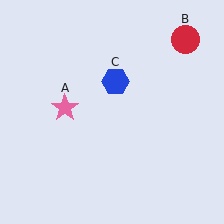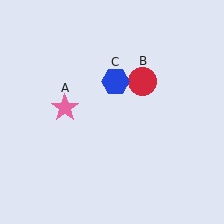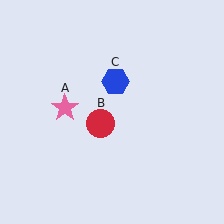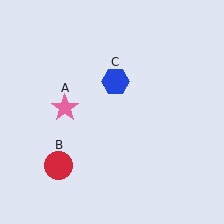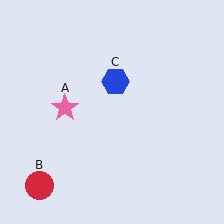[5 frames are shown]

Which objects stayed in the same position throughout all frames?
Pink star (object A) and blue hexagon (object C) remained stationary.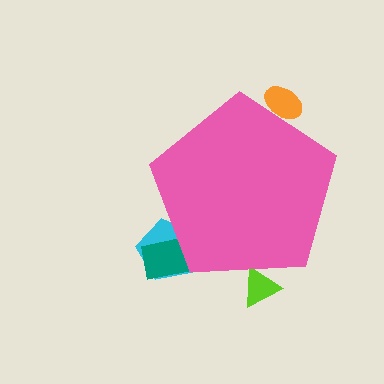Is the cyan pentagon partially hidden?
Yes, the cyan pentagon is partially hidden behind the pink pentagon.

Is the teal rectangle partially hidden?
Yes, the teal rectangle is partially hidden behind the pink pentagon.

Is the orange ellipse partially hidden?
Yes, the orange ellipse is partially hidden behind the pink pentagon.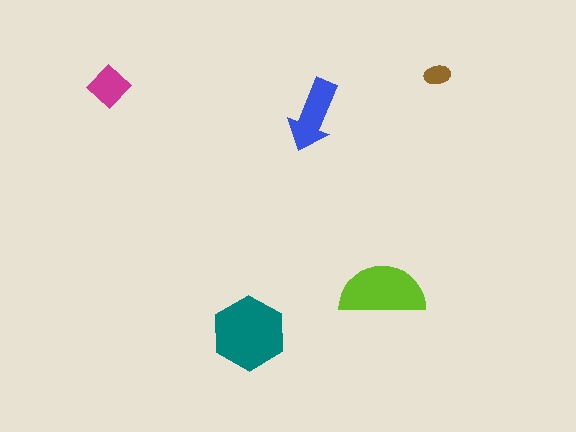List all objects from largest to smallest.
The teal hexagon, the lime semicircle, the blue arrow, the magenta diamond, the brown ellipse.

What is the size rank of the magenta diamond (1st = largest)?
4th.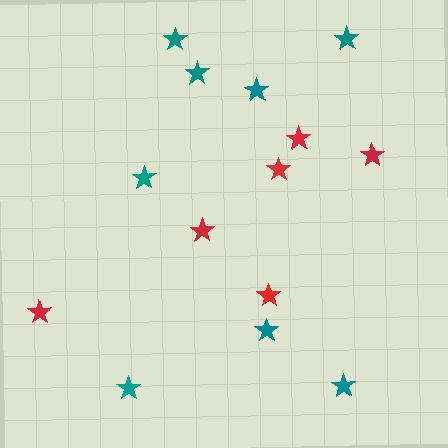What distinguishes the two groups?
There are 2 groups: one group of red stars (6) and one group of teal stars (8).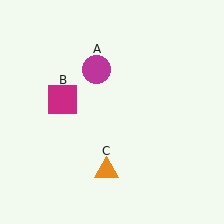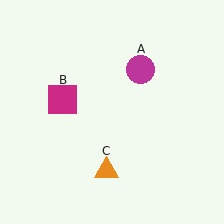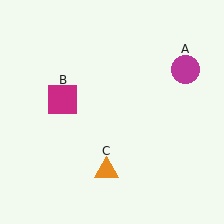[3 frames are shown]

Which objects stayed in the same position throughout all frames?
Magenta square (object B) and orange triangle (object C) remained stationary.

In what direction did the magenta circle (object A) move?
The magenta circle (object A) moved right.